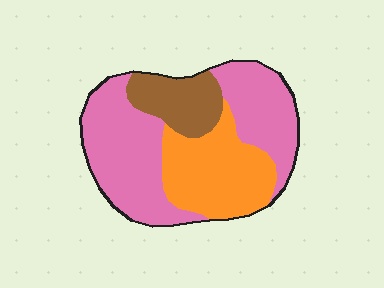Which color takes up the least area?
Brown, at roughly 15%.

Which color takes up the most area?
Pink, at roughly 55%.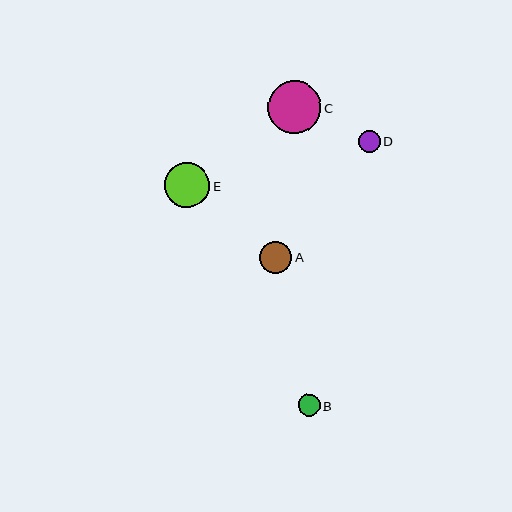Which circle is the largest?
Circle C is the largest with a size of approximately 54 pixels.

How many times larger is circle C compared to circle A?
Circle C is approximately 1.7 times the size of circle A.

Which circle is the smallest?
Circle B is the smallest with a size of approximately 21 pixels.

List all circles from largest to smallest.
From largest to smallest: C, E, A, D, B.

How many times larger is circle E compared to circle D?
Circle E is approximately 2.0 times the size of circle D.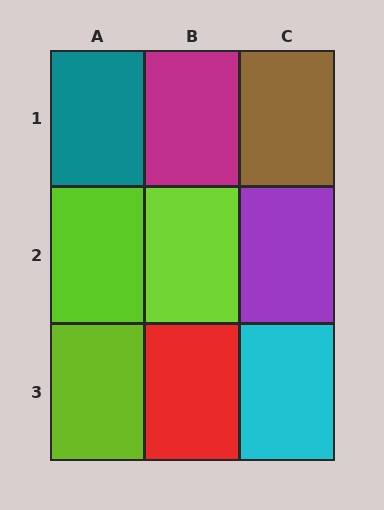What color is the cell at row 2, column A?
Lime.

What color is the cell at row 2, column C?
Purple.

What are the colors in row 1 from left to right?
Teal, magenta, brown.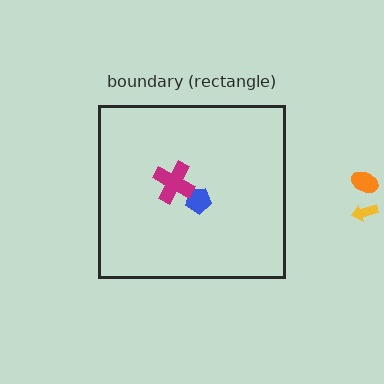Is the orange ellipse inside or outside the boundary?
Outside.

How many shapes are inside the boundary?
2 inside, 2 outside.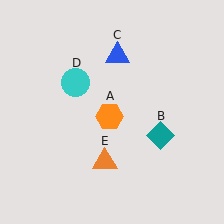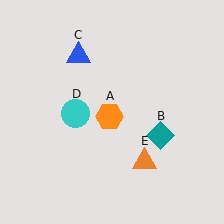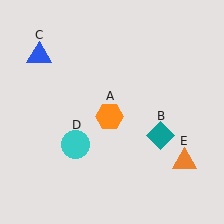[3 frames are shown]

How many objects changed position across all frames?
3 objects changed position: blue triangle (object C), cyan circle (object D), orange triangle (object E).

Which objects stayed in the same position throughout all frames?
Orange hexagon (object A) and teal diamond (object B) remained stationary.